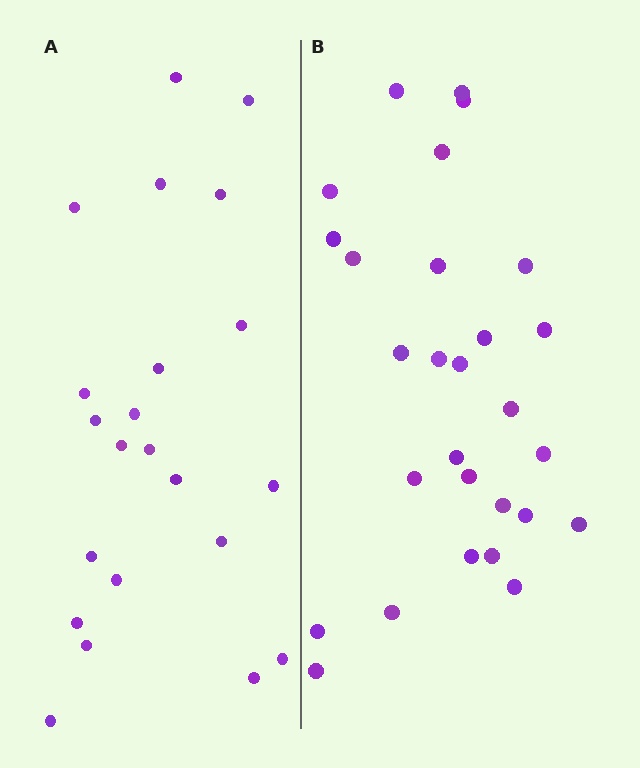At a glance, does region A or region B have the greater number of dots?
Region B (the right region) has more dots.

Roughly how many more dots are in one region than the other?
Region B has about 6 more dots than region A.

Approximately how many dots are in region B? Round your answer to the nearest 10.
About 30 dots. (The exact count is 28, which rounds to 30.)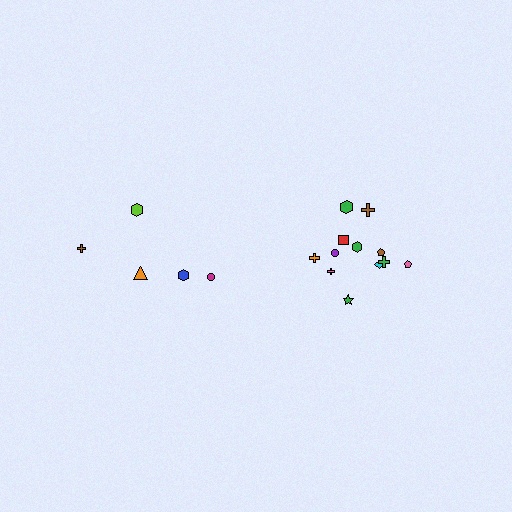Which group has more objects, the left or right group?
The right group.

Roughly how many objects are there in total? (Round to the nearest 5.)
Roughly 15 objects in total.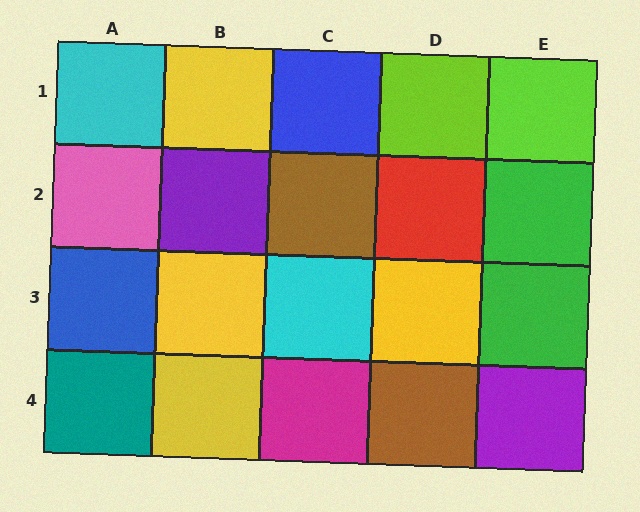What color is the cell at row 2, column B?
Purple.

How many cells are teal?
1 cell is teal.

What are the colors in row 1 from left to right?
Cyan, yellow, blue, lime, lime.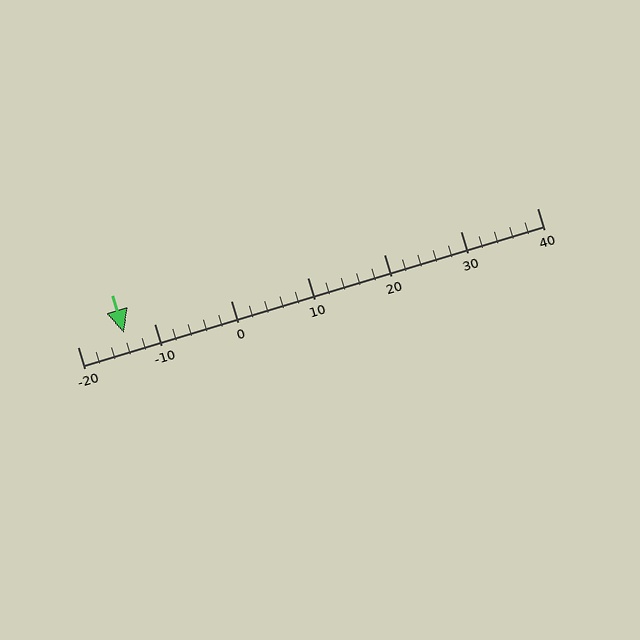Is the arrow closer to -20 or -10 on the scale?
The arrow is closer to -10.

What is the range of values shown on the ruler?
The ruler shows values from -20 to 40.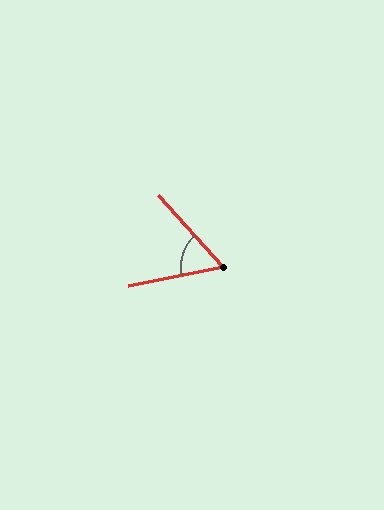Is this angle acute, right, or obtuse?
It is acute.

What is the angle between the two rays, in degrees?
Approximately 59 degrees.